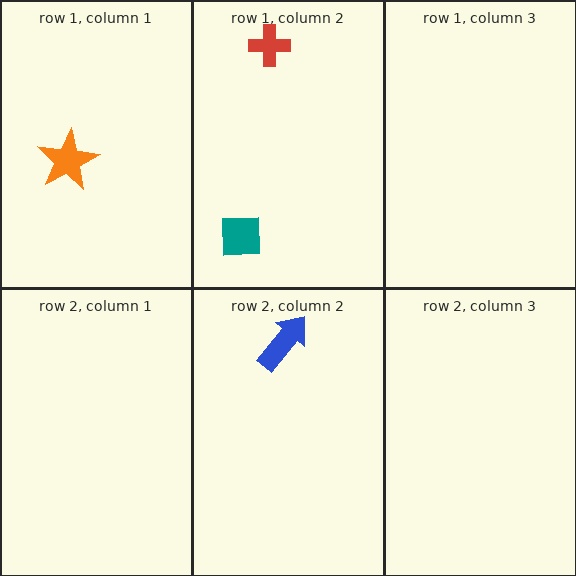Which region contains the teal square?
The row 1, column 2 region.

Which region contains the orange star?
The row 1, column 1 region.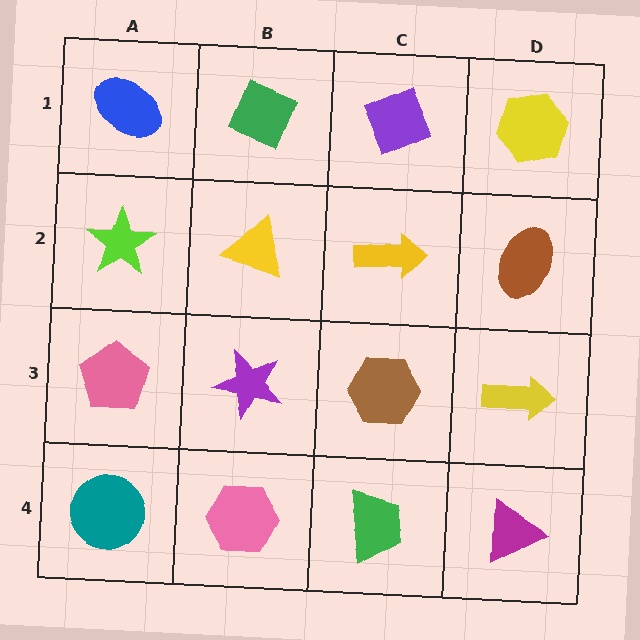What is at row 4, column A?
A teal circle.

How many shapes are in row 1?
4 shapes.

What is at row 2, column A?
A lime star.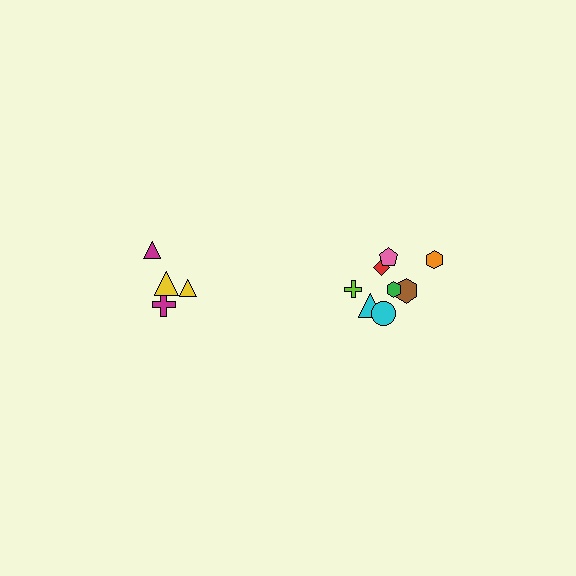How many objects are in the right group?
There are 8 objects.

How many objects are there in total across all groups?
There are 12 objects.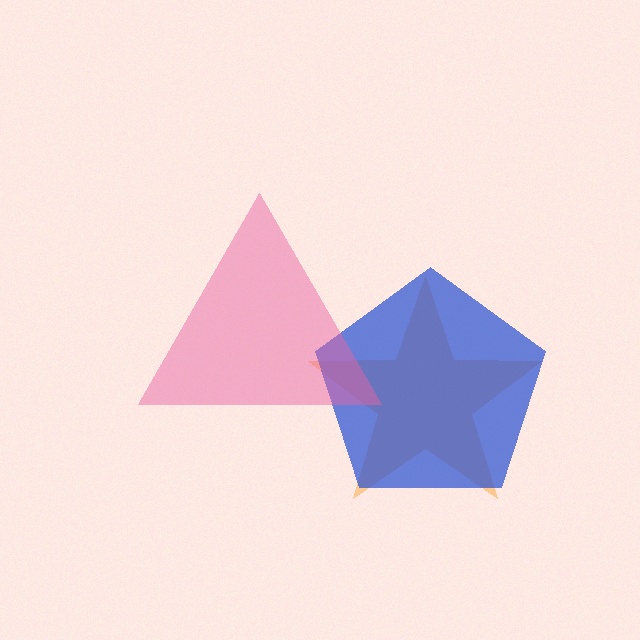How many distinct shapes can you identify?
There are 3 distinct shapes: an orange star, a blue pentagon, a pink triangle.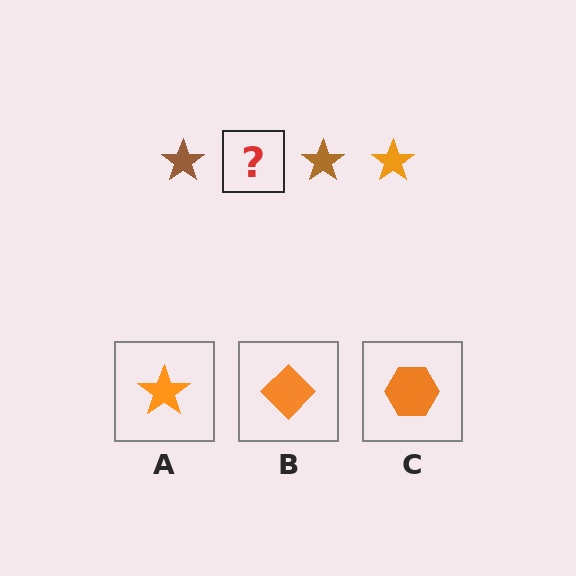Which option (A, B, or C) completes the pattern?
A.